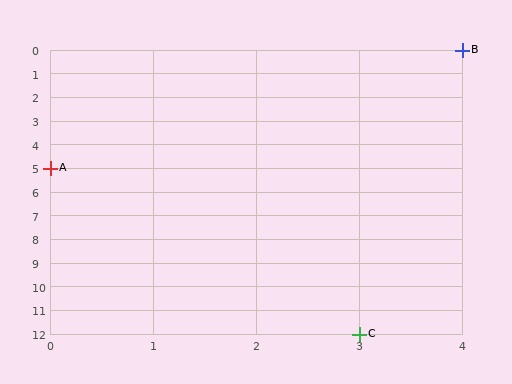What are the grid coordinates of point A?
Point A is at grid coordinates (0, 5).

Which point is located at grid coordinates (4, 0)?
Point B is at (4, 0).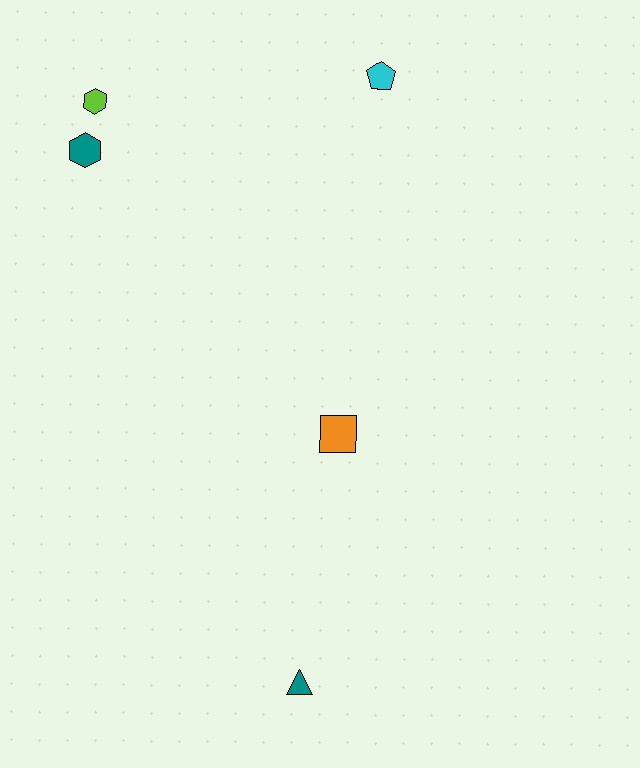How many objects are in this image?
There are 5 objects.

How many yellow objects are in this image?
There are no yellow objects.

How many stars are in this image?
There are no stars.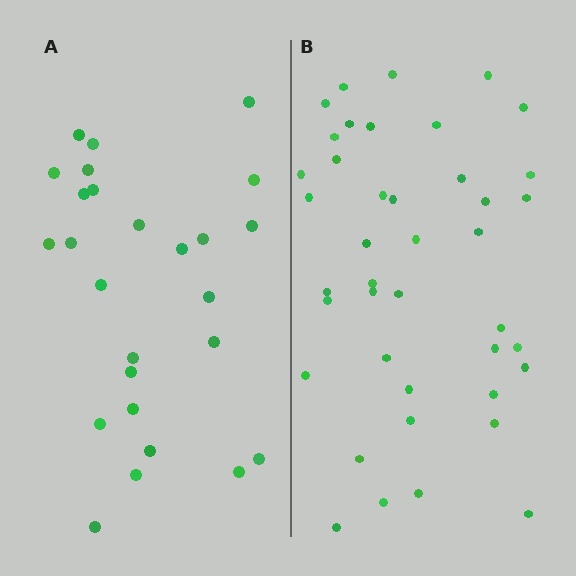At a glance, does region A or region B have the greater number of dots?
Region B (the right region) has more dots.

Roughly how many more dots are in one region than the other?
Region B has approximately 15 more dots than region A.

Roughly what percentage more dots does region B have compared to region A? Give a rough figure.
About 60% more.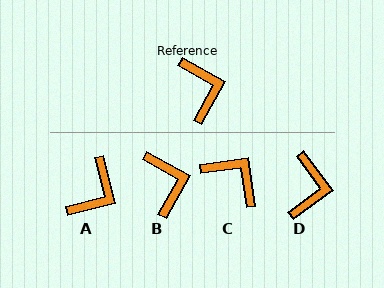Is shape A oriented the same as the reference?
No, it is off by about 47 degrees.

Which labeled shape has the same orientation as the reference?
B.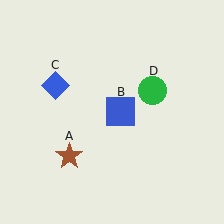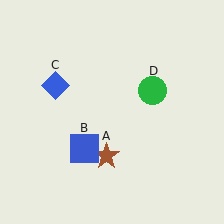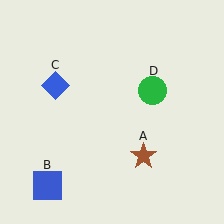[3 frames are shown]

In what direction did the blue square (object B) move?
The blue square (object B) moved down and to the left.